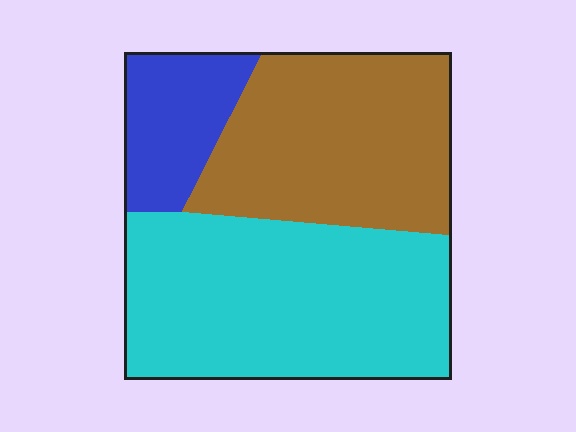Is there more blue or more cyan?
Cyan.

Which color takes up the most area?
Cyan, at roughly 50%.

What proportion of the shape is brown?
Brown takes up about three eighths (3/8) of the shape.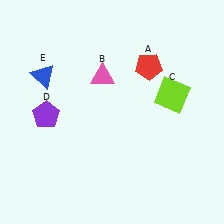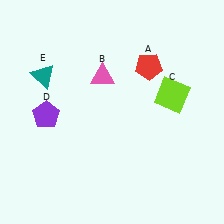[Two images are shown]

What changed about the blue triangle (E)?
In Image 1, E is blue. In Image 2, it changed to teal.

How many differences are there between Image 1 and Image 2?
There is 1 difference between the two images.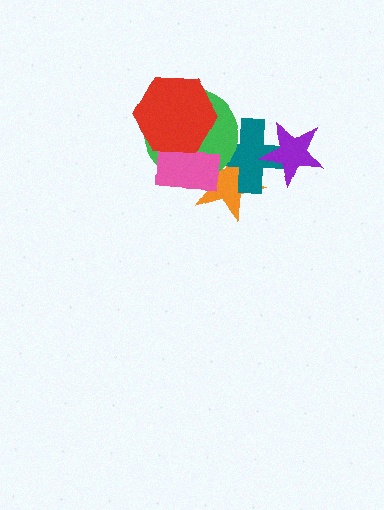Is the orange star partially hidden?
Yes, it is partially covered by another shape.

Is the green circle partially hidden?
Yes, it is partially covered by another shape.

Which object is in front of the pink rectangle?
The red hexagon is in front of the pink rectangle.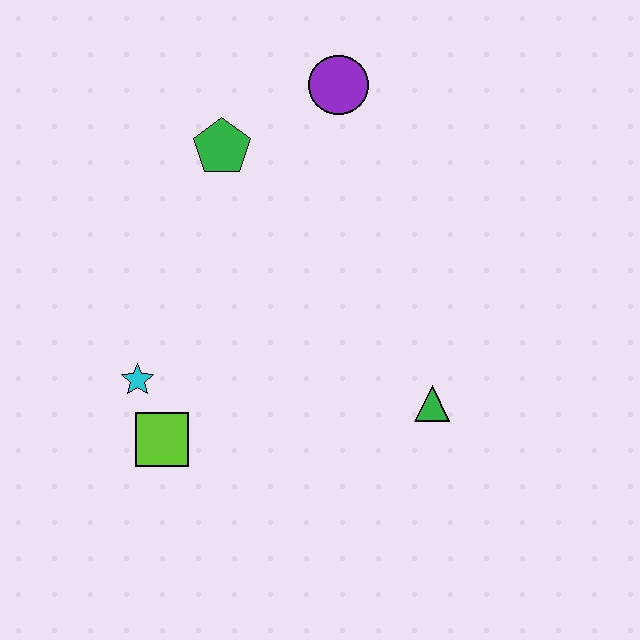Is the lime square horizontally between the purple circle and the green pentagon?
No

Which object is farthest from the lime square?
The purple circle is farthest from the lime square.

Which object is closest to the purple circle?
The green pentagon is closest to the purple circle.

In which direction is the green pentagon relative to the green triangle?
The green pentagon is above the green triangle.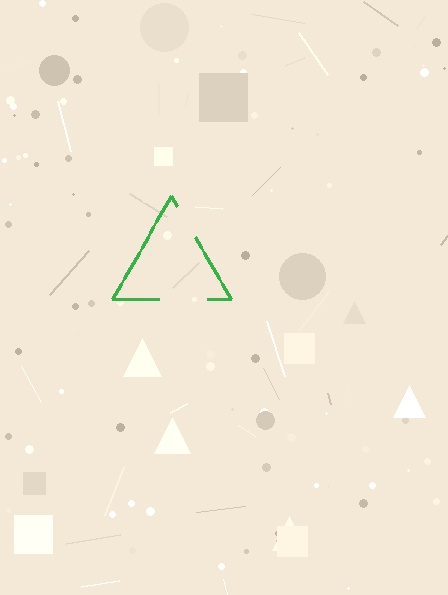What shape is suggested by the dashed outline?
The dashed outline suggests a triangle.